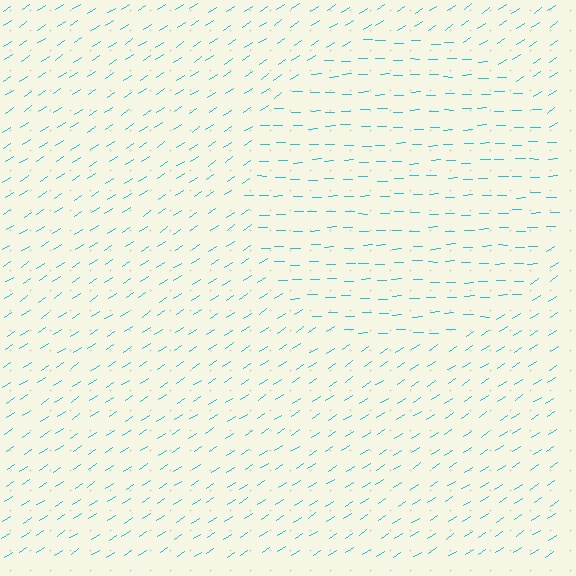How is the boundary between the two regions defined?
The boundary is defined purely by a change in line orientation (approximately 32 degrees difference). All lines are the same color and thickness.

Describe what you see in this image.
The image is filled with small cyan line segments. A circle region in the image has lines oriented differently from the surrounding lines, creating a visible texture boundary.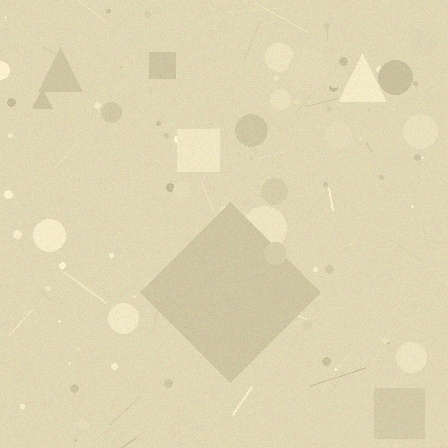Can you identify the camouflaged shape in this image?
The camouflaged shape is a diamond.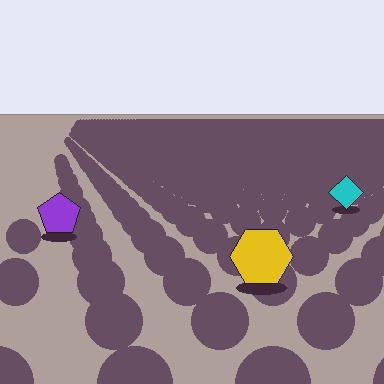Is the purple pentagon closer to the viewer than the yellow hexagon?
No. The yellow hexagon is closer — you can tell from the texture gradient: the ground texture is coarser near it.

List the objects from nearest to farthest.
From nearest to farthest: the yellow hexagon, the purple pentagon, the cyan diamond.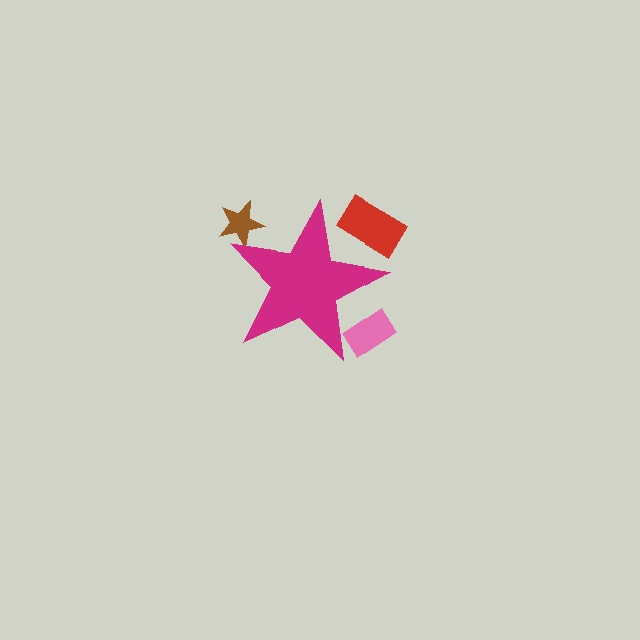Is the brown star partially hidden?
Yes, the brown star is partially hidden behind the magenta star.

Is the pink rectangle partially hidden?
Yes, the pink rectangle is partially hidden behind the magenta star.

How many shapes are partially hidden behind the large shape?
3 shapes are partially hidden.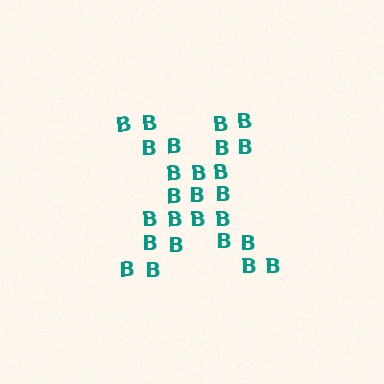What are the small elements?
The small elements are letter B's.